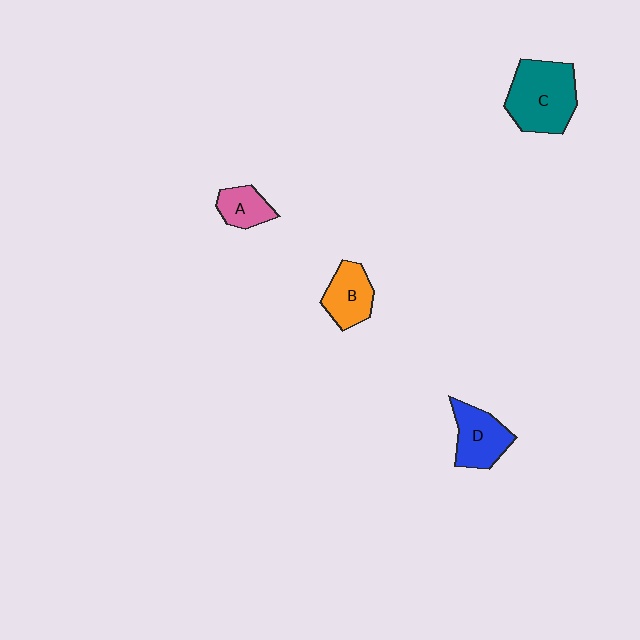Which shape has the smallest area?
Shape A (pink).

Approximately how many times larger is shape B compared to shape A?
Approximately 1.3 times.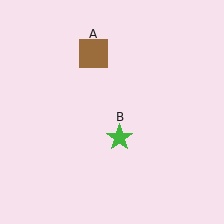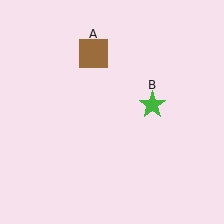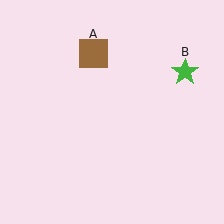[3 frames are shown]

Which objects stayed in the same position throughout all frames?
Brown square (object A) remained stationary.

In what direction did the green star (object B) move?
The green star (object B) moved up and to the right.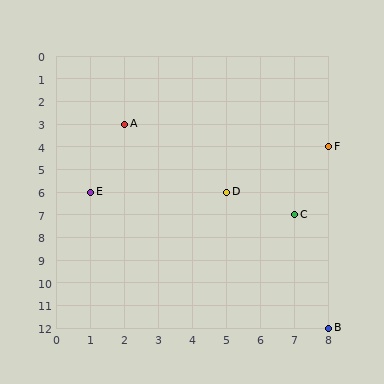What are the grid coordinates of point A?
Point A is at grid coordinates (2, 3).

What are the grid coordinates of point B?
Point B is at grid coordinates (8, 12).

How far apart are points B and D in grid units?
Points B and D are 3 columns and 6 rows apart (about 6.7 grid units diagonally).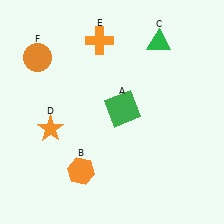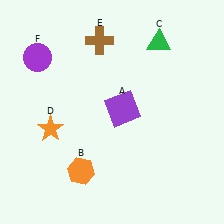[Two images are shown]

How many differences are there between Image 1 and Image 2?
There are 3 differences between the two images.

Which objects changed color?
A changed from green to purple. E changed from orange to brown. F changed from orange to purple.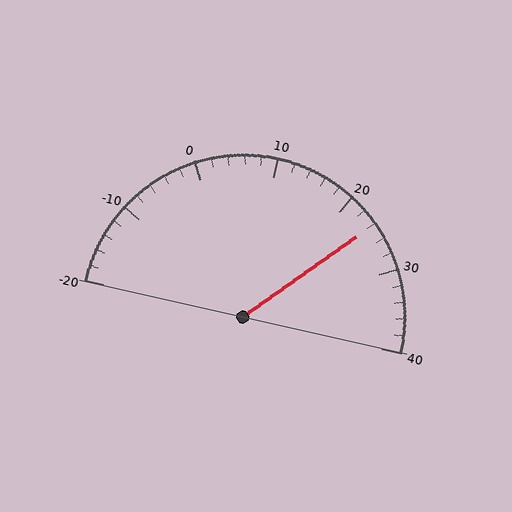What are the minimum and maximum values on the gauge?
The gauge ranges from -20 to 40.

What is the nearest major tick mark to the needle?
The nearest major tick mark is 20.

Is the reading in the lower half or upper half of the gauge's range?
The reading is in the upper half of the range (-20 to 40).